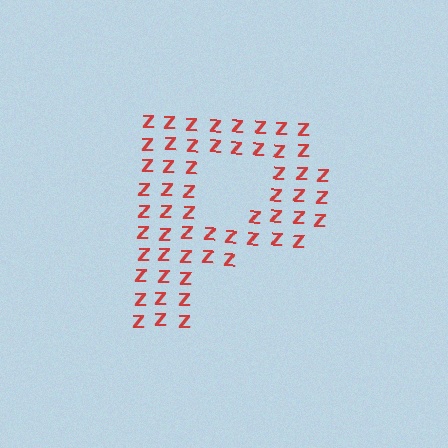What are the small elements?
The small elements are letter Z's.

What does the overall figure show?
The overall figure shows the letter P.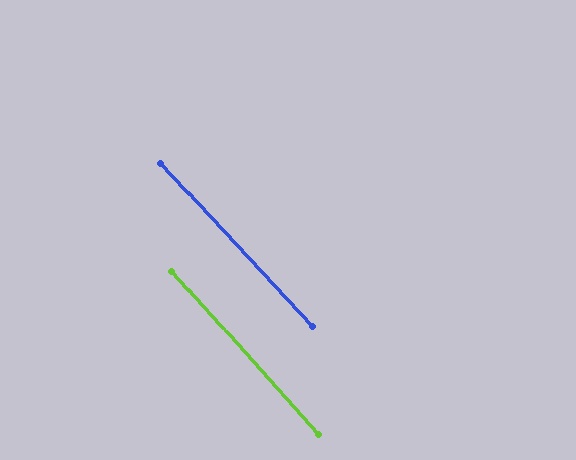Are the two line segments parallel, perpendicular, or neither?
Parallel — their directions differ by only 0.9°.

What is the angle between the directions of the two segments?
Approximately 1 degree.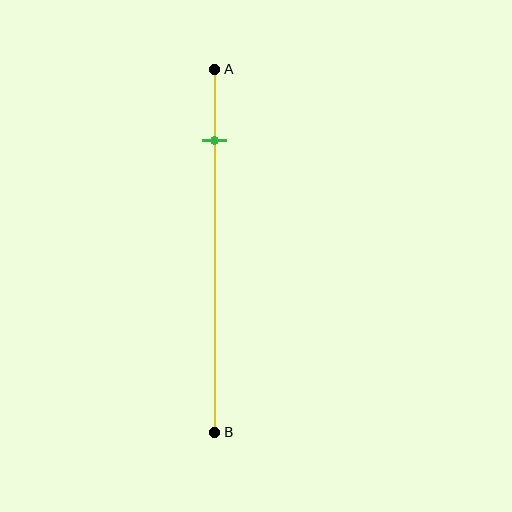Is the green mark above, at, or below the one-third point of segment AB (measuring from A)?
The green mark is above the one-third point of segment AB.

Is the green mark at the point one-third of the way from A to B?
No, the mark is at about 20% from A, not at the 33% one-third point.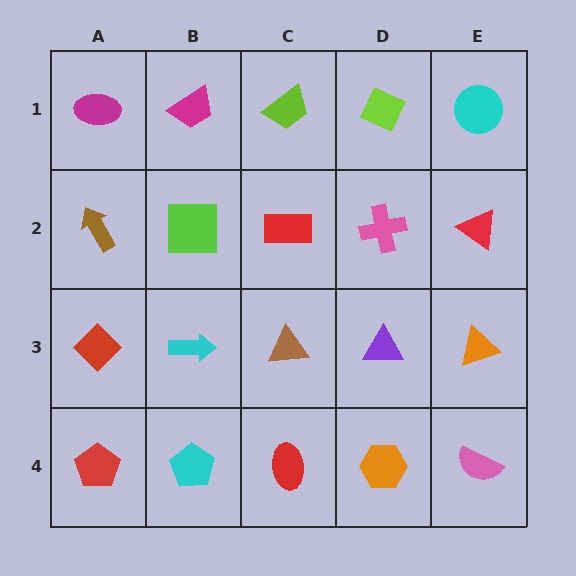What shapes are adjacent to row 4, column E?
An orange triangle (row 3, column E), an orange hexagon (row 4, column D).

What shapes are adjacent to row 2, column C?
A lime trapezoid (row 1, column C), a brown triangle (row 3, column C), a lime square (row 2, column B), a pink cross (row 2, column D).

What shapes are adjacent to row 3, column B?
A lime square (row 2, column B), a cyan pentagon (row 4, column B), a red diamond (row 3, column A), a brown triangle (row 3, column C).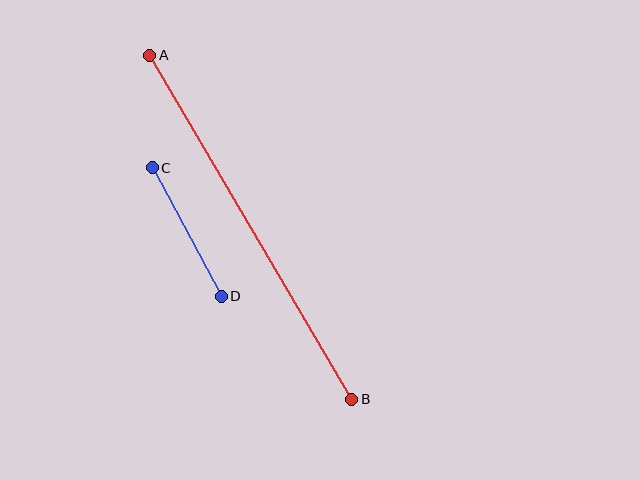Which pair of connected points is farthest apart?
Points A and B are farthest apart.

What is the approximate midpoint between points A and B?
The midpoint is at approximately (251, 227) pixels.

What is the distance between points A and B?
The distance is approximately 399 pixels.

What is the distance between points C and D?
The distance is approximately 146 pixels.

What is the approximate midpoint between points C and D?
The midpoint is at approximately (187, 232) pixels.